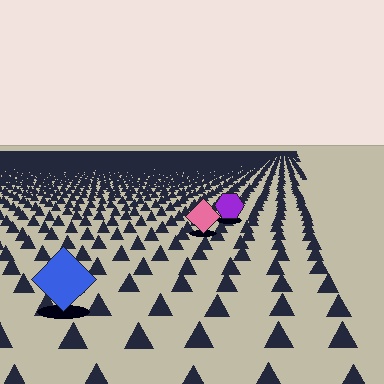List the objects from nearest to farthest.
From nearest to farthest: the blue diamond, the pink diamond, the purple hexagon.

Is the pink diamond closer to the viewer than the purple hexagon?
Yes. The pink diamond is closer — you can tell from the texture gradient: the ground texture is coarser near it.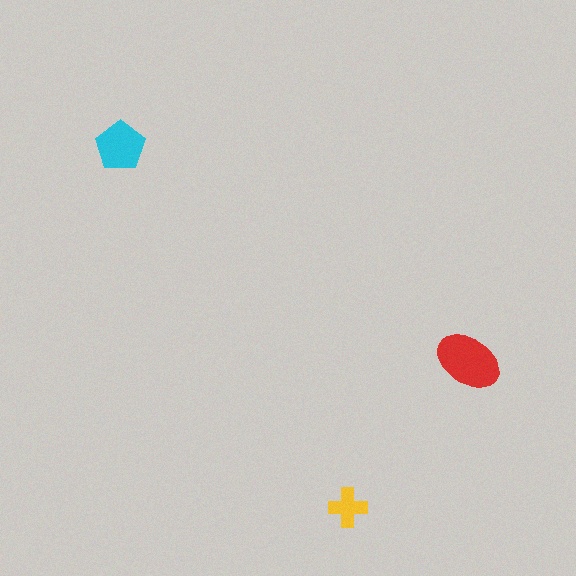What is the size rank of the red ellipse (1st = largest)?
1st.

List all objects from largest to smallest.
The red ellipse, the cyan pentagon, the yellow cross.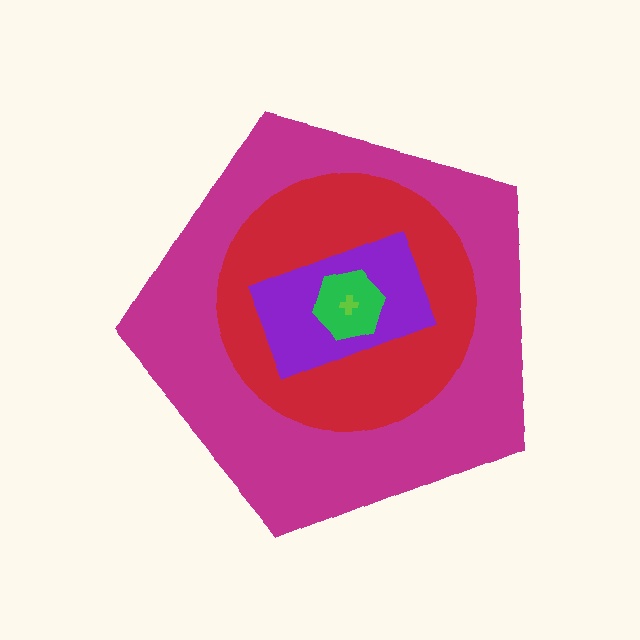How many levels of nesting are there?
5.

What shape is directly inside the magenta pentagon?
The red circle.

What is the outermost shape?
The magenta pentagon.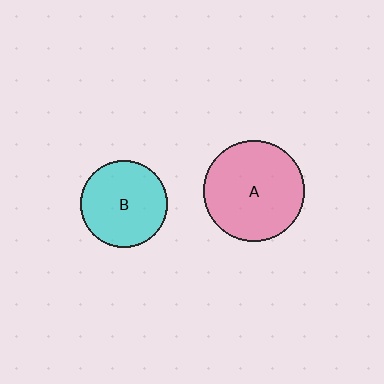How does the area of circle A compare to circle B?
Approximately 1.3 times.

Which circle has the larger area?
Circle A (pink).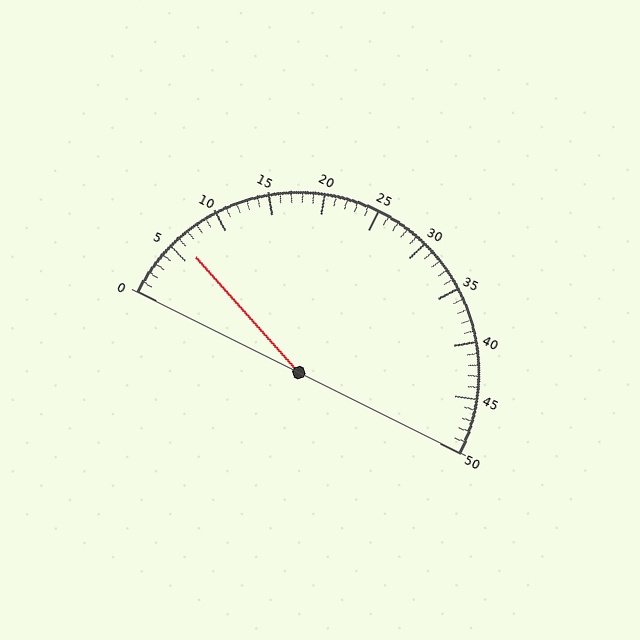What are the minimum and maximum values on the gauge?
The gauge ranges from 0 to 50.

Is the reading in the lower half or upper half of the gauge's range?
The reading is in the lower half of the range (0 to 50).